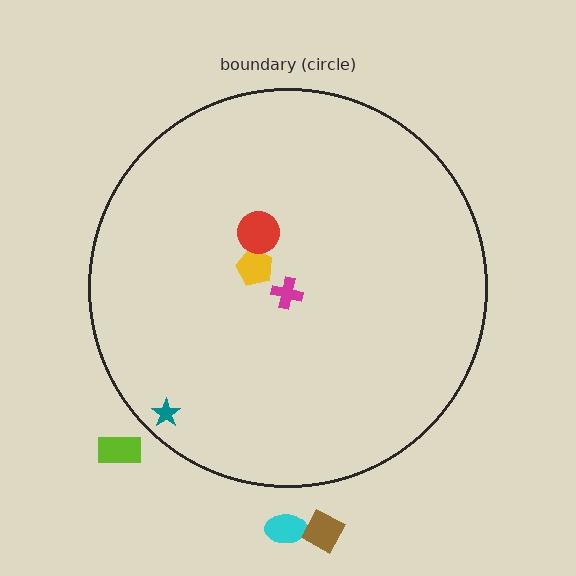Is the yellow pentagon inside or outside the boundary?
Inside.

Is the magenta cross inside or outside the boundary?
Inside.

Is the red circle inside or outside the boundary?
Inside.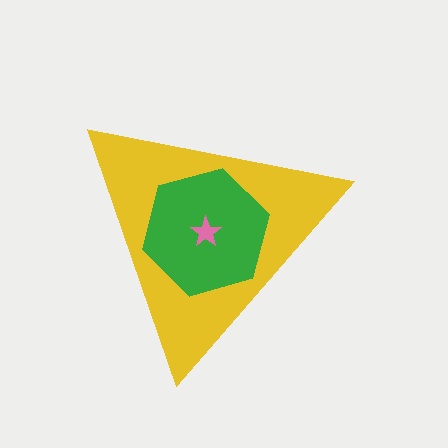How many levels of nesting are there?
3.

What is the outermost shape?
The yellow triangle.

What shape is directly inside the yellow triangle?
The green hexagon.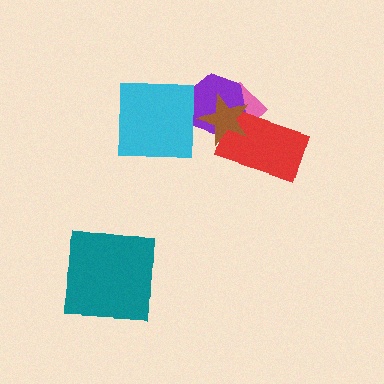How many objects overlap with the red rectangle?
3 objects overlap with the red rectangle.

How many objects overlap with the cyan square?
1 object overlaps with the cyan square.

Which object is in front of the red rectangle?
The brown star is in front of the red rectangle.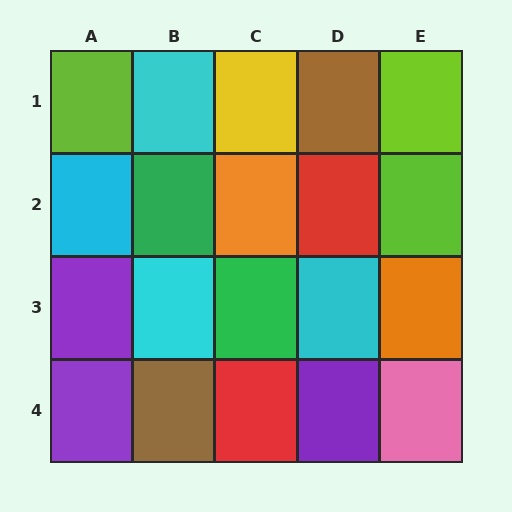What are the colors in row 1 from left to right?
Lime, cyan, yellow, brown, lime.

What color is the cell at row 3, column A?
Purple.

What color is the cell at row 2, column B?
Green.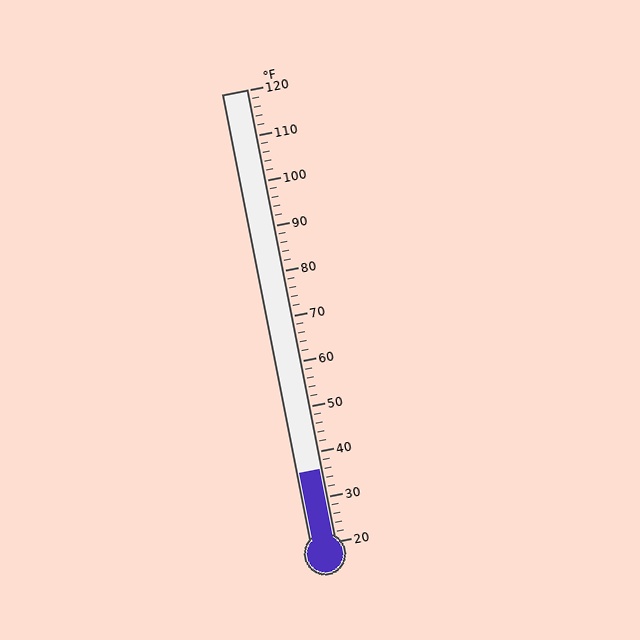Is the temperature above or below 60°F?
The temperature is below 60°F.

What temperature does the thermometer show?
The thermometer shows approximately 36°F.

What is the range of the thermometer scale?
The thermometer scale ranges from 20°F to 120°F.